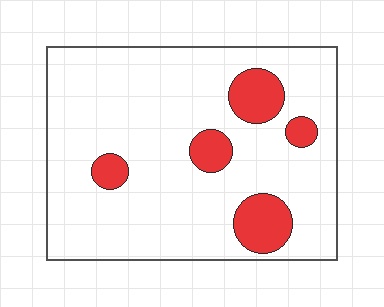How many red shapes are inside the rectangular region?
5.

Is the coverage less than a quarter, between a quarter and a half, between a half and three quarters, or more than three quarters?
Less than a quarter.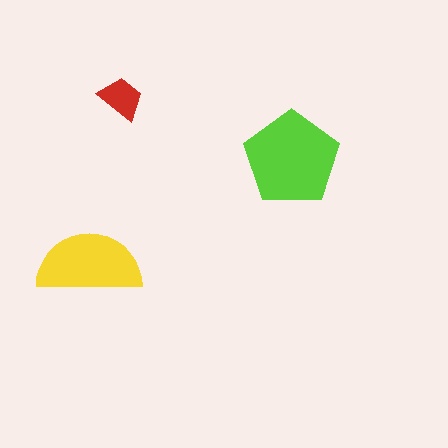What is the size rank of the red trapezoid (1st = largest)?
3rd.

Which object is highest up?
The red trapezoid is topmost.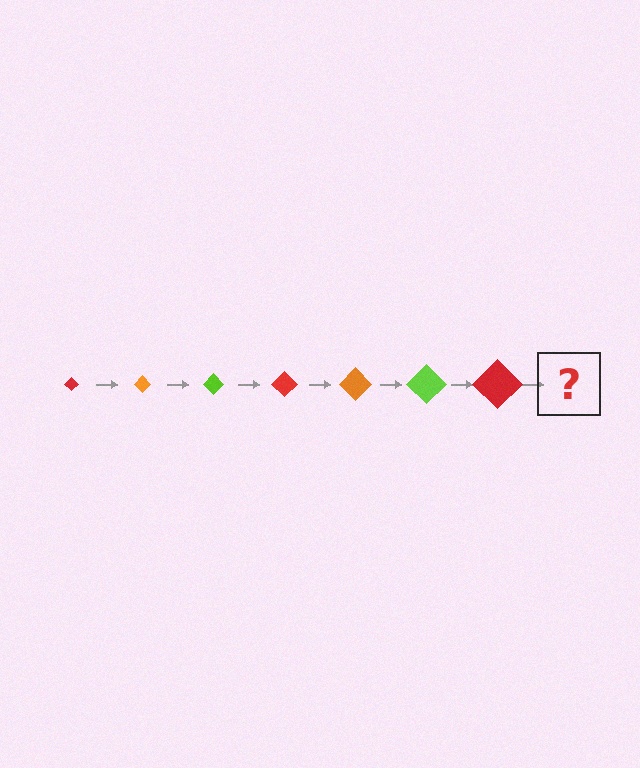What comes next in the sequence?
The next element should be an orange diamond, larger than the previous one.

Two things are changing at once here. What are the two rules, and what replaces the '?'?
The two rules are that the diamond grows larger each step and the color cycles through red, orange, and lime. The '?' should be an orange diamond, larger than the previous one.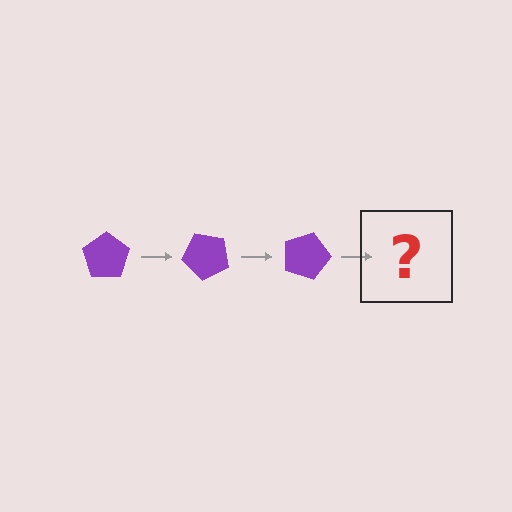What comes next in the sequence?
The next element should be a purple pentagon rotated 135 degrees.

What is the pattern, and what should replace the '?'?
The pattern is that the pentagon rotates 45 degrees each step. The '?' should be a purple pentagon rotated 135 degrees.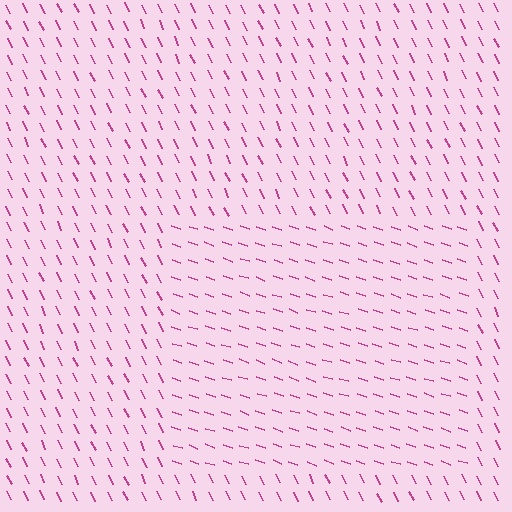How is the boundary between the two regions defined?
The boundary is defined purely by a change in line orientation (approximately 45 degrees difference). All lines are the same color and thickness.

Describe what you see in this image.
The image is filled with small magenta line segments. A rectangle region in the image has lines oriented differently from the surrounding lines, creating a visible texture boundary.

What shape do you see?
I see a rectangle.